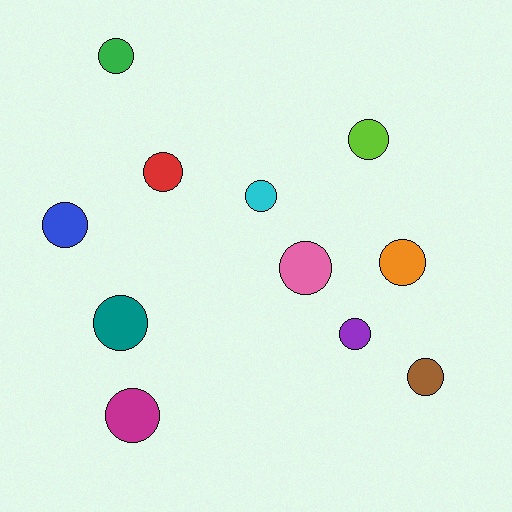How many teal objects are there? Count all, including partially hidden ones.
There is 1 teal object.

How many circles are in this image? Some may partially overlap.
There are 11 circles.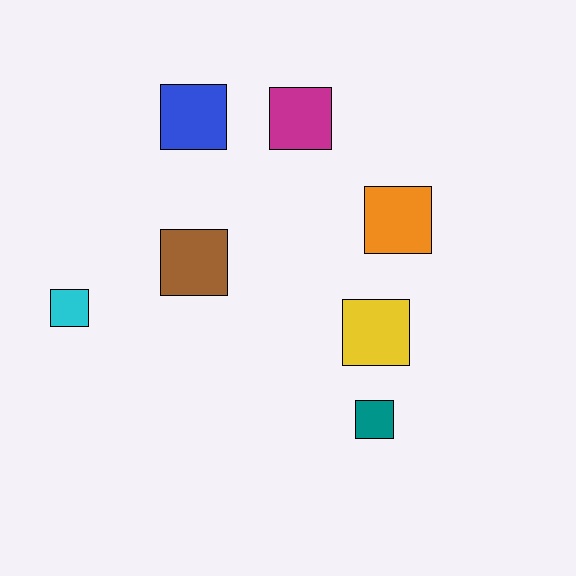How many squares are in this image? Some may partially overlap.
There are 7 squares.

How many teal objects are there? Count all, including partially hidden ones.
There is 1 teal object.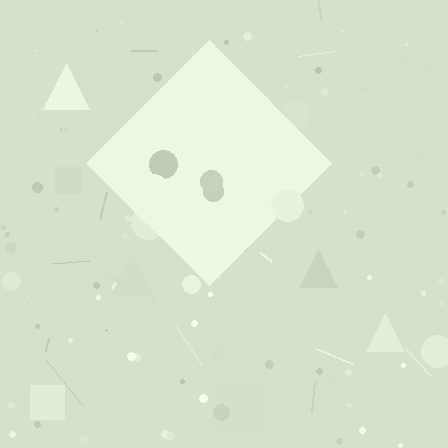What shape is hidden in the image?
A diamond is hidden in the image.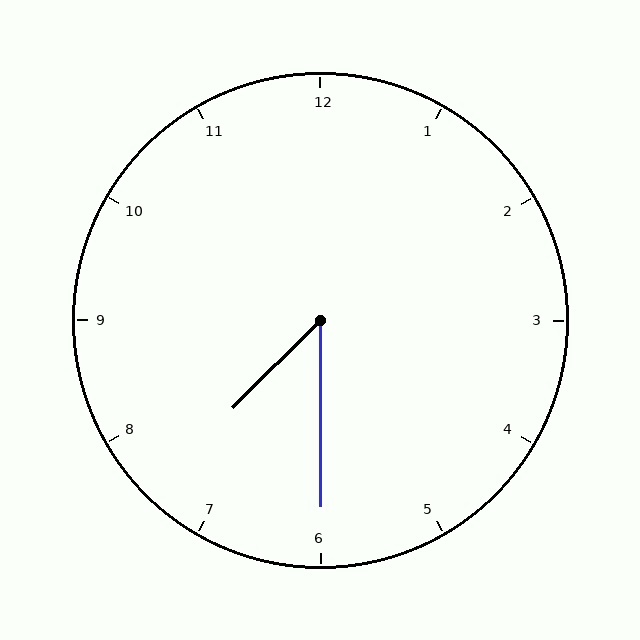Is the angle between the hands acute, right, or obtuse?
It is acute.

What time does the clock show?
7:30.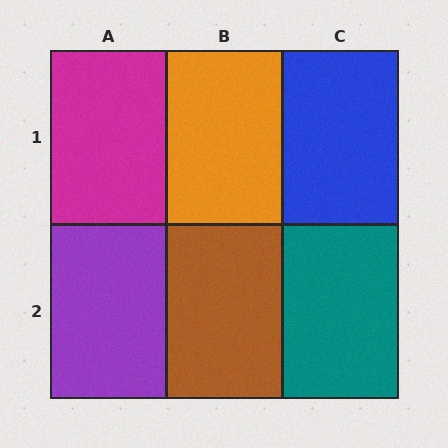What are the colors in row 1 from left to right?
Magenta, orange, blue.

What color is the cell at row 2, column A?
Purple.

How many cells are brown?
1 cell is brown.